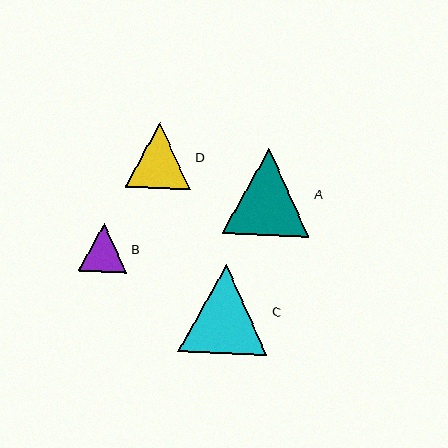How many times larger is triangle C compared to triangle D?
Triangle C is approximately 1.3 times the size of triangle D.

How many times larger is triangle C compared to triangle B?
Triangle C is approximately 1.8 times the size of triangle B.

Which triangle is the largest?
Triangle C is the largest with a size of approximately 89 pixels.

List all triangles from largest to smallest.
From largest to smallest: C, A, D, B.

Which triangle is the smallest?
Triangle B is the smallest with a size of approximately 48 pixels.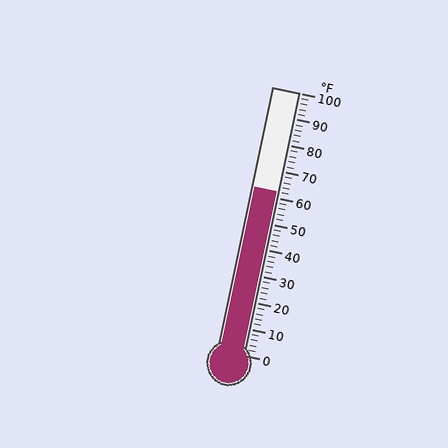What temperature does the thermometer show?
The thermometer shows approximately 62°F.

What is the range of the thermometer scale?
The thermometer scale ranges from 0°F to 100°F.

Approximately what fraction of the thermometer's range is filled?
The thermometer is filled to approximately 60% of its range.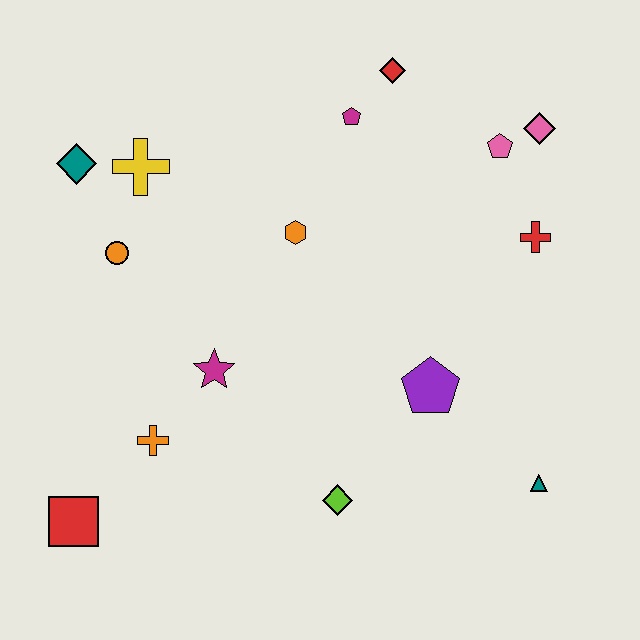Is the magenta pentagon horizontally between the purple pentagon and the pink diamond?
No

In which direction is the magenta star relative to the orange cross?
The magenta star is above the orange cross.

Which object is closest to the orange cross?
The magenta star is closest to the orange cross.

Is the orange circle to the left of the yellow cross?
Yes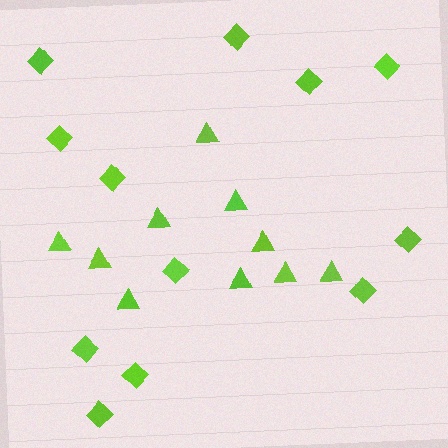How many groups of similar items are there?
There are 2 groups: one group of diamonds (12) and one group of triangles (10).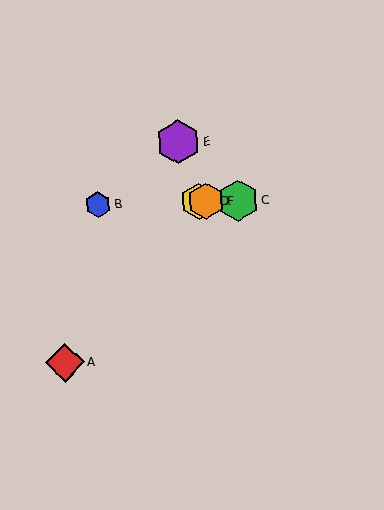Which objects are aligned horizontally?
Objects B, C, D, F are aligned horizontally.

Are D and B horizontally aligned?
Yes, both are at y≈202.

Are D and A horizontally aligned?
No, D is at y≈202 and A is at y≈363.